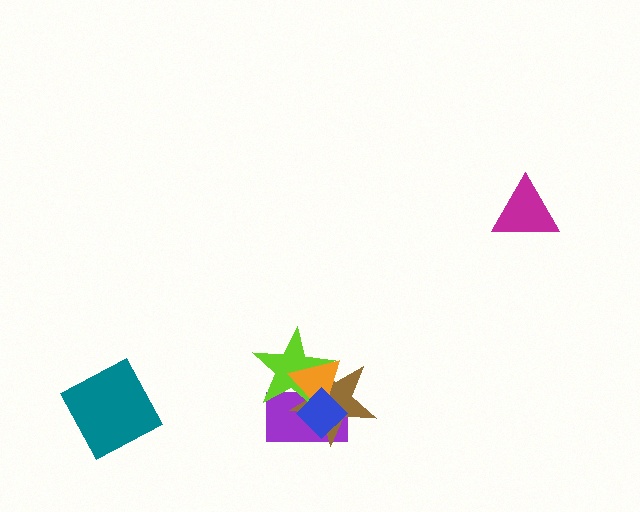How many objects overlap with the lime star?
4 objects overlap with the lime star.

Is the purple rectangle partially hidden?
Yes, it is partially covered by another shape.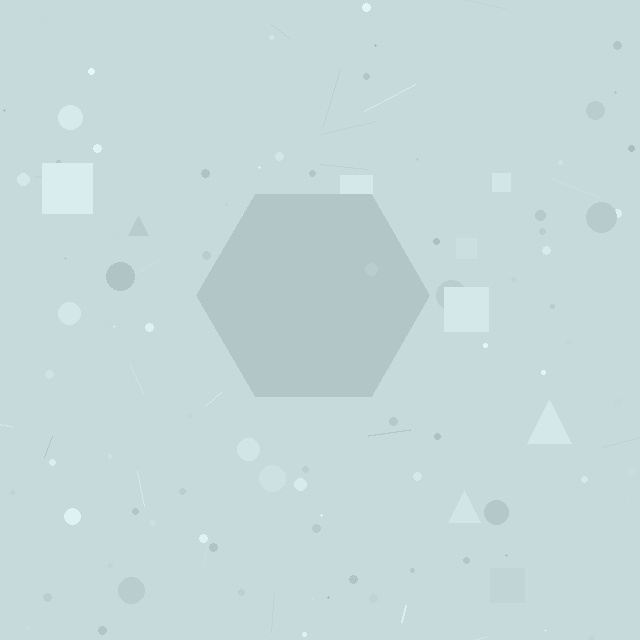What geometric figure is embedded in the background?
A hexagon is embedded in the background.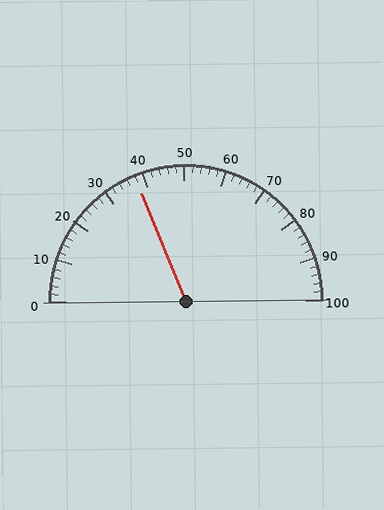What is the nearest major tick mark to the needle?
The nearest major tick mark is 40.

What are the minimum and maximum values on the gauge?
The gauge ranges from 0 to 100.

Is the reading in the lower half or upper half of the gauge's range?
The reading is in the lower half of the range (0 to 100).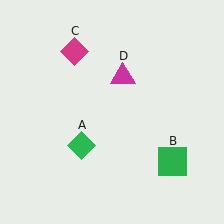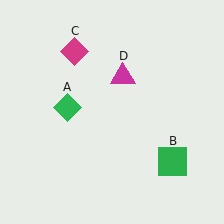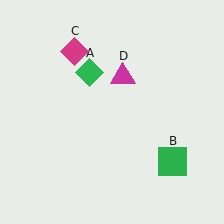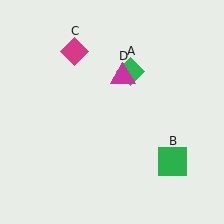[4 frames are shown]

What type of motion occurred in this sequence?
The green diamond (object A) rotated clockwise around the center of the scene.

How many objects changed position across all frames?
1 object changed position: green diamond (object A).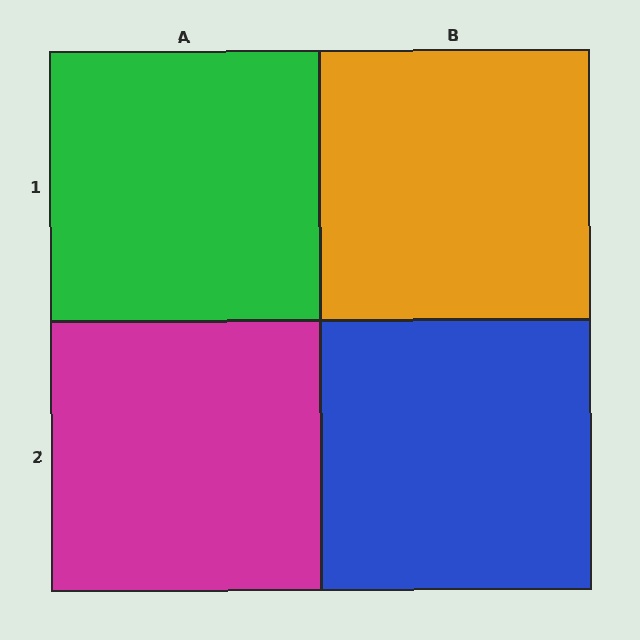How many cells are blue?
1 cell is blue.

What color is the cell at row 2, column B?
Blue.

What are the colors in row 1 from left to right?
Green, orange.